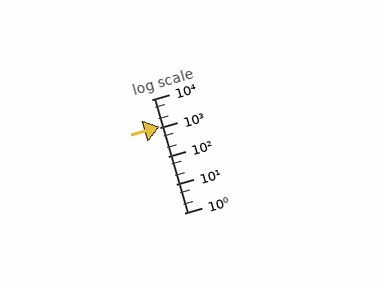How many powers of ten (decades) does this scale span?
The scale spans 4 decades, from 1 to 10000.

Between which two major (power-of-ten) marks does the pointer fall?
The pointer is between 1000 and 10000.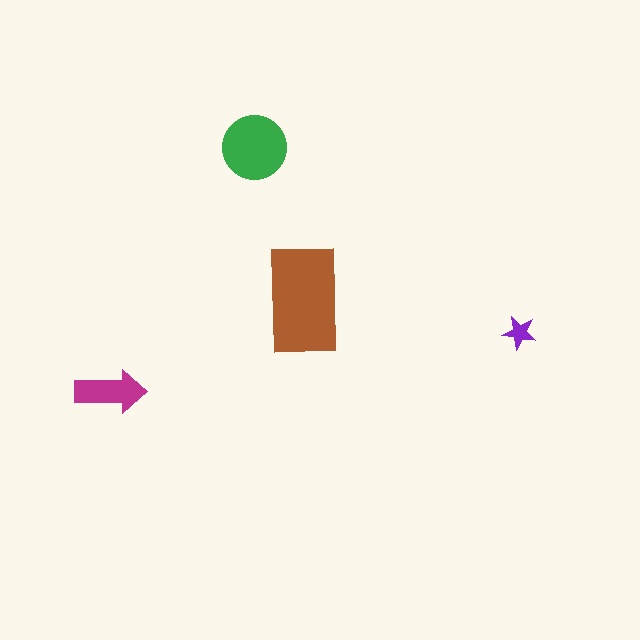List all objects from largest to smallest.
The brown rectangle, the green circle, the magenta arrow, the purple star.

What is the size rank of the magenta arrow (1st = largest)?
3rd.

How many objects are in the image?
There are 4 objects in the image.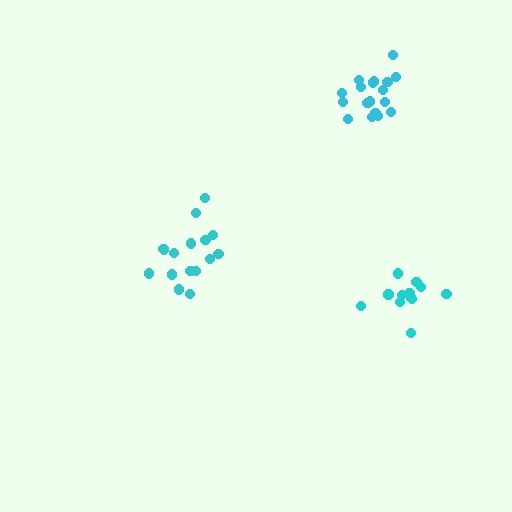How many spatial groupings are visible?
There are 3 spatial groupings.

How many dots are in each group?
Group 1: 18 dots, Group 2: 12 dots, Group 3: 16 dots (46 total).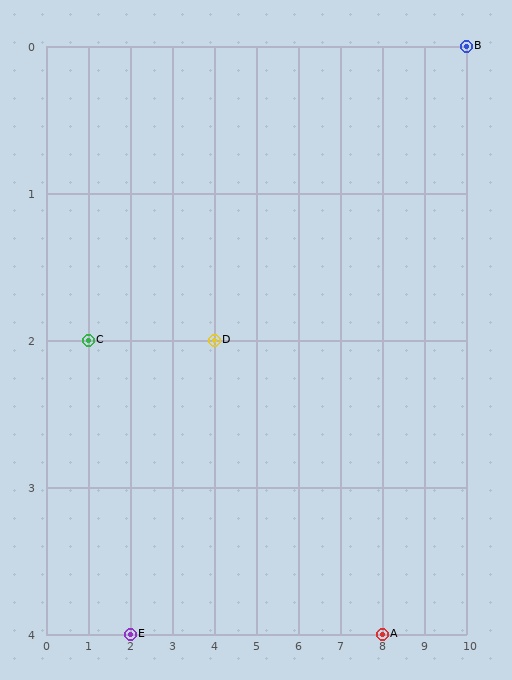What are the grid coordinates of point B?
Point B is at grid coordinates (10, 0).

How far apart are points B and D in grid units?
Points B and D are 6 columns and 2 rows apart (about 6.3 grid units diagonally).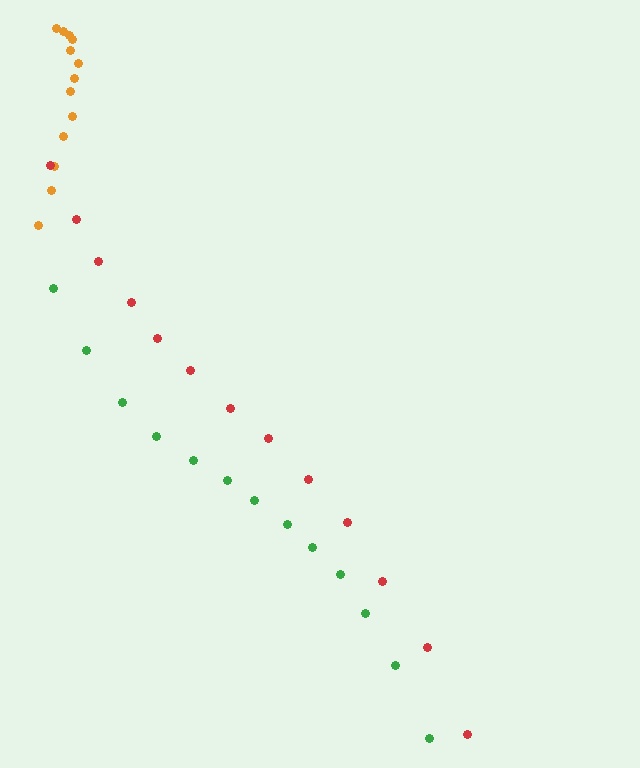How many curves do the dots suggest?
There are 3 distinct paths.